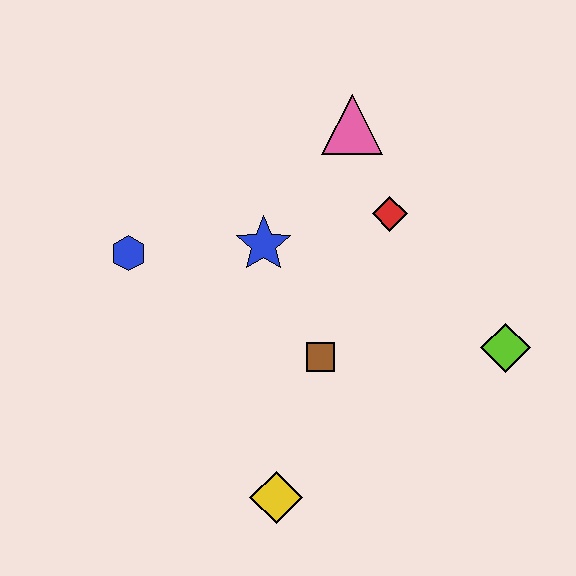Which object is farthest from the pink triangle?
The yellow diamond is farthest from the pink triangle.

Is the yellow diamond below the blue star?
Yes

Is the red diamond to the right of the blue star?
Yes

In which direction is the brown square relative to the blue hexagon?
The brown square is to the right of the blue hexagon.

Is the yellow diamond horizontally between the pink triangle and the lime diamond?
No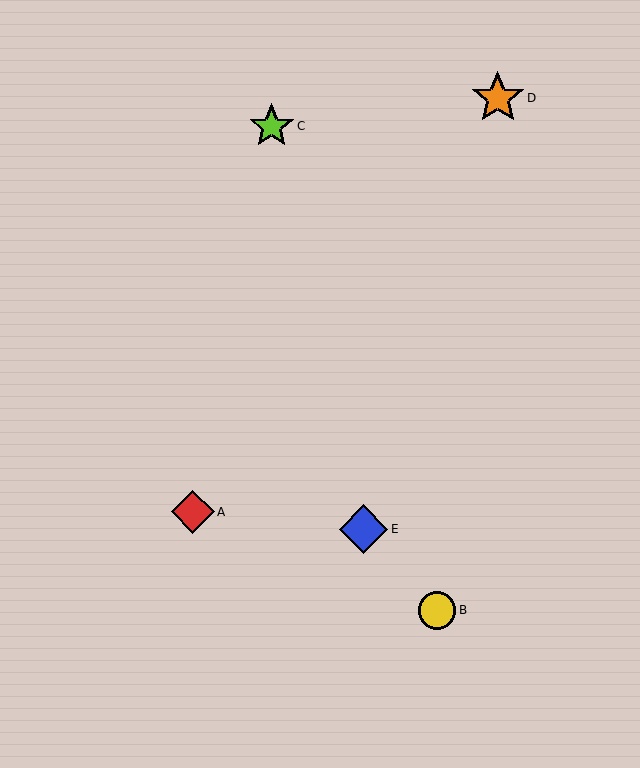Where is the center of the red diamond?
The center of the red diamond is at (193, 512).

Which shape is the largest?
The orange star (labeled D) is the largest.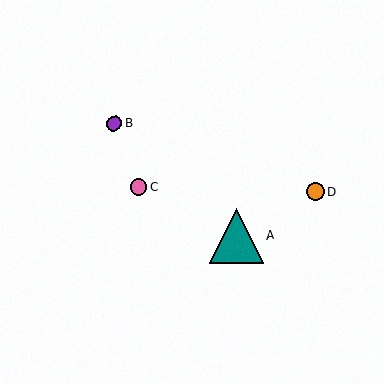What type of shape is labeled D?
Shape D is an orange circle.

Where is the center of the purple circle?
The center of the purple circle is at (114, 123).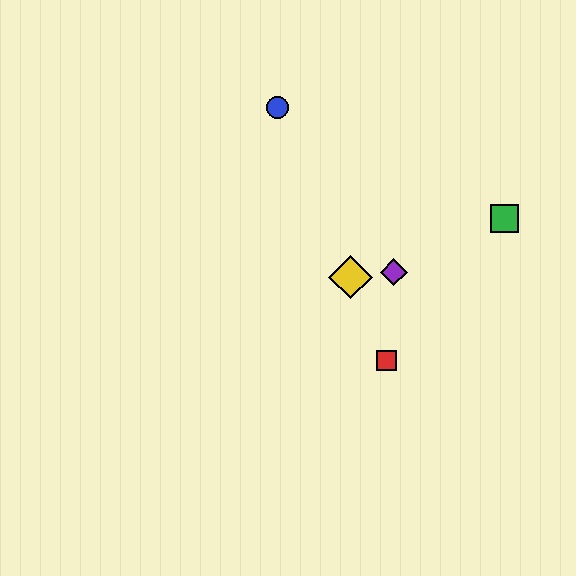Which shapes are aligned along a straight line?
The red square, the blue circle, the yellow diamond are aligned along a straight line.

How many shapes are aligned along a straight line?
3 shapes (the red square, the blue circle, the yellow diamond) are aligned along a straight line.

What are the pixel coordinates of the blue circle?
The blue circle is at (278, 108).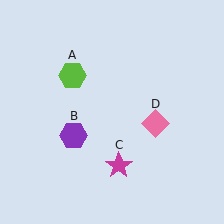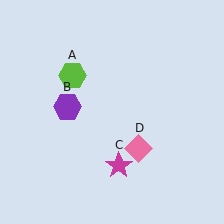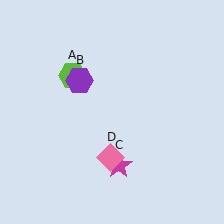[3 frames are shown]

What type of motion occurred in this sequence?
The purple hexagon (object B), pink diamond (object D) rotated clockwise around the center of the scene.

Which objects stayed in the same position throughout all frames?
Lime hexagon (object A) and magenta star (object C) remained stationary.